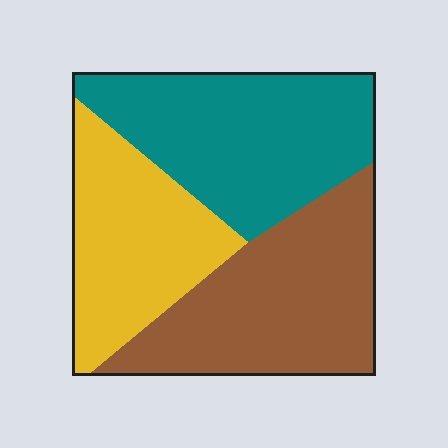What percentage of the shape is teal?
Teal takes up about three eighths (3/8) of the shape.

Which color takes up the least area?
Yellow, at roughly 30%.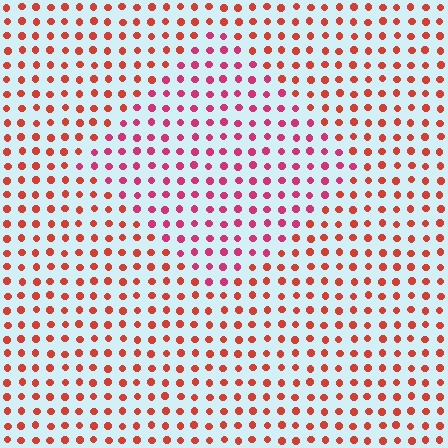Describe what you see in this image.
The image is filled with small red elements in a uniform arrangement. A diamond-shaped region is visible where the elements are tinted to a slightly different hue, forming a subtle color boundary.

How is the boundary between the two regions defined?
The boundary is defined purely by a slight shift in hue (about 31 degrees). Spacing, size, and orientation are identical on both sides.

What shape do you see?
I see a diamond.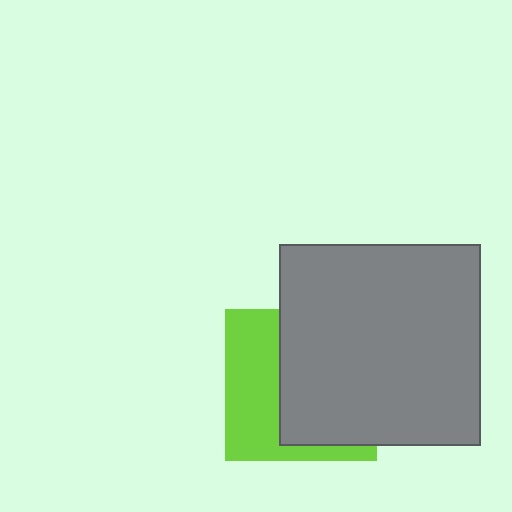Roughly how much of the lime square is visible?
A small part of it is visible (roughly 42%).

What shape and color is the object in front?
The object in front is a gray square.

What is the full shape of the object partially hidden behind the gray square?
The partially hidden object is a lime square.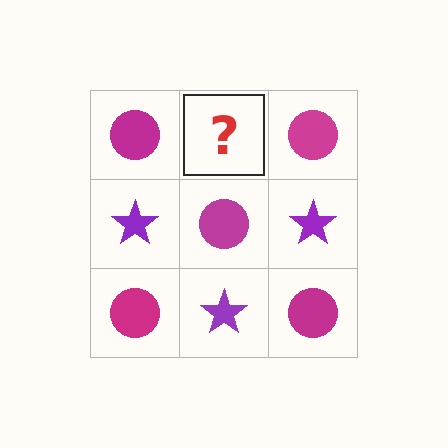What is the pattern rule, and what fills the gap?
The rule is that it alternates magenta circle and purple star in a checkerboard pattern. The gap should be filled with a purple star.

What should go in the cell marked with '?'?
The missing cell should contain a purple star.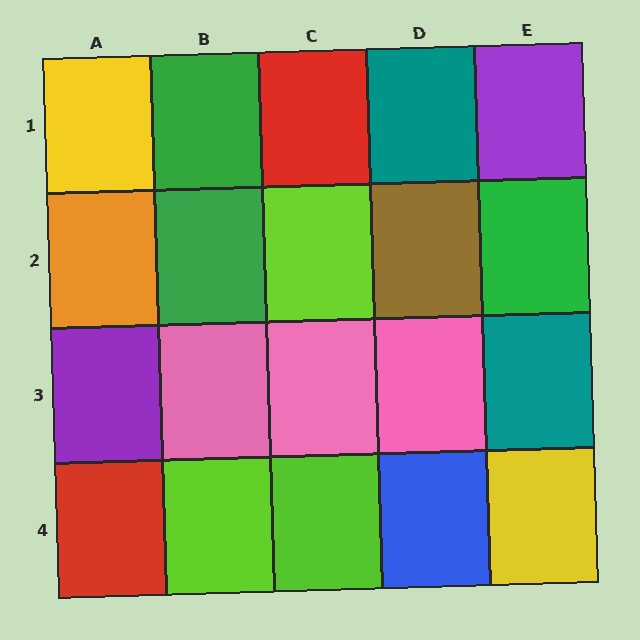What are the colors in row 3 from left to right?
Purple, pink, pink, pink, teal.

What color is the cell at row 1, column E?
Purple.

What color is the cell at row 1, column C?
Red.